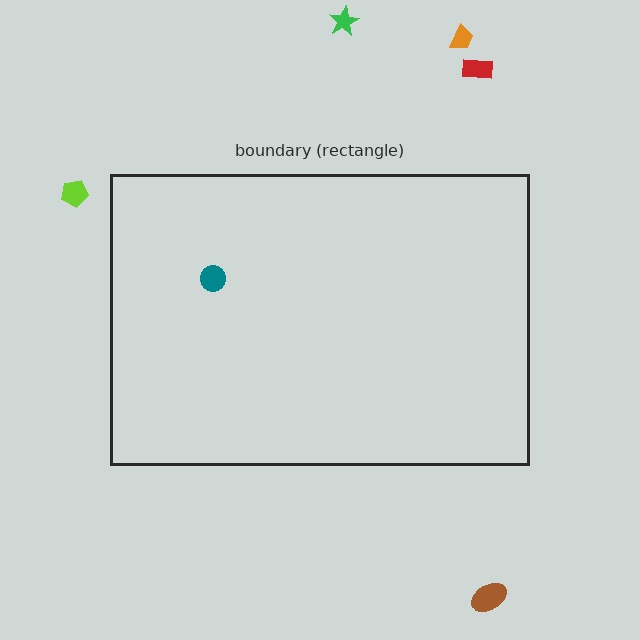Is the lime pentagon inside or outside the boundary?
Outside.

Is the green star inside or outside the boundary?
Outside.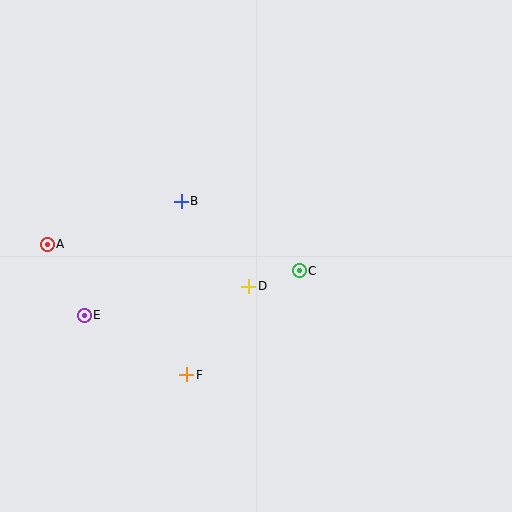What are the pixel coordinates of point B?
Point B is at (181, 201).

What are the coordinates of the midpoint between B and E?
The midpoint between B and E is at (133, 258).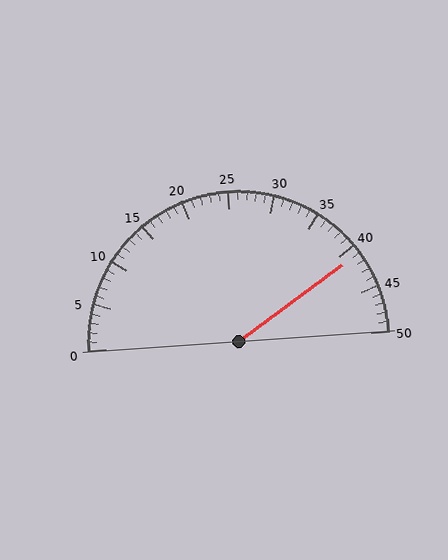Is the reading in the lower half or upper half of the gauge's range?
The reading is in the upper half of the range (0 to 50).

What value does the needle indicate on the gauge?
The needle indicates approximately 41.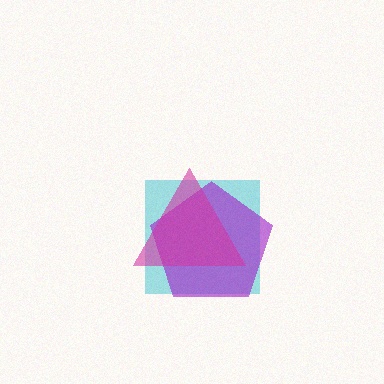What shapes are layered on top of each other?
The layered shapes are: a cyan square, a purple pentagon, a magenta triangle.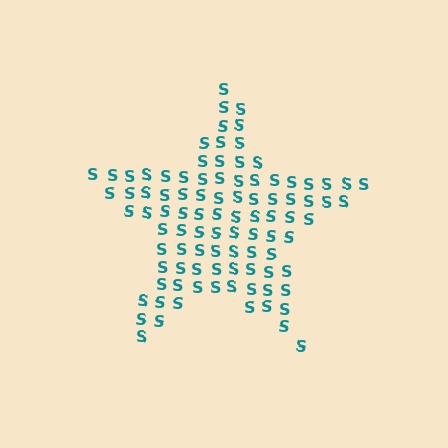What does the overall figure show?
The overall figure shows a star.